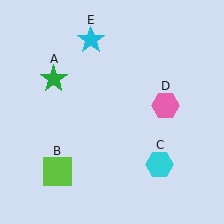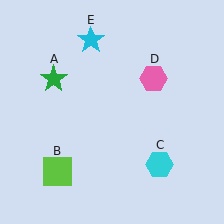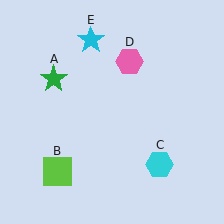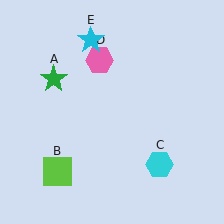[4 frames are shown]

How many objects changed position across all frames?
1 object changed position: pink hexagon (object D).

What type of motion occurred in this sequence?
The pink hexagon (object D) rotated counterclockwise around the center of the scene.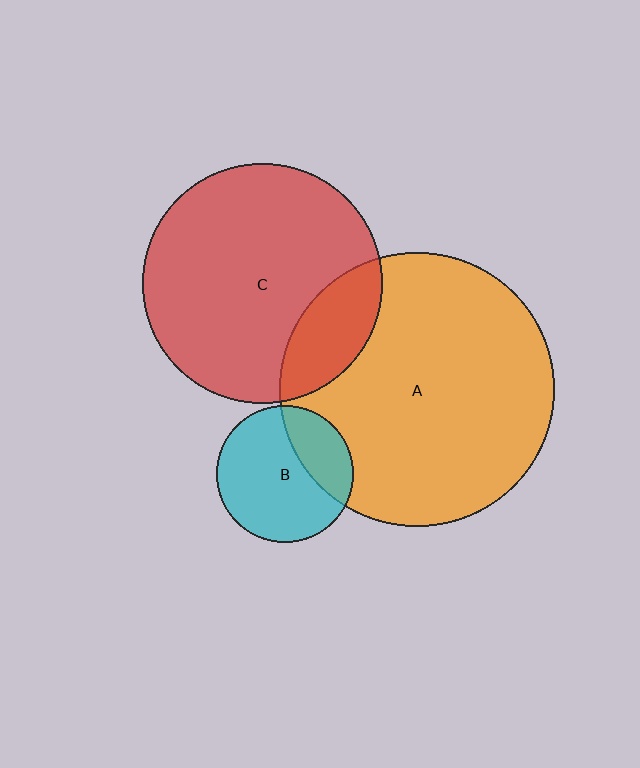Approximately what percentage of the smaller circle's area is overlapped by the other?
Approximately 30%.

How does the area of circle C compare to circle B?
Approximately 3.1 times.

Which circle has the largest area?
Circle A (orange).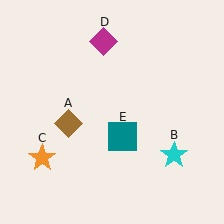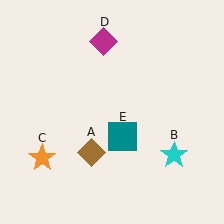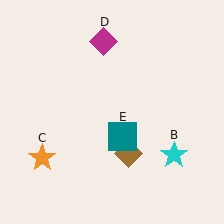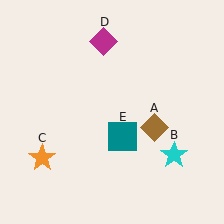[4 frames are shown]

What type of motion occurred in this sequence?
The brown diamond (object A) rotated counterclockwise around the center of the scene.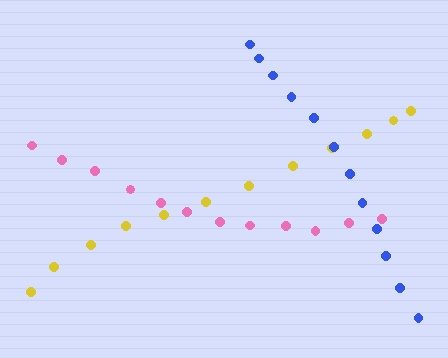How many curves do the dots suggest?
There are 3 distinct paths.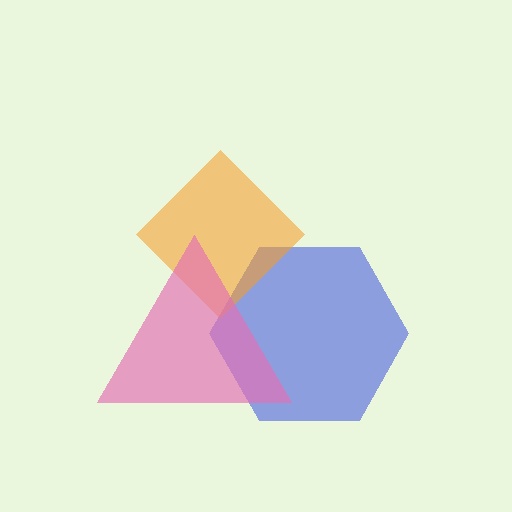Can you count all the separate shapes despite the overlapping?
Yes, there are 3 separate shapes.